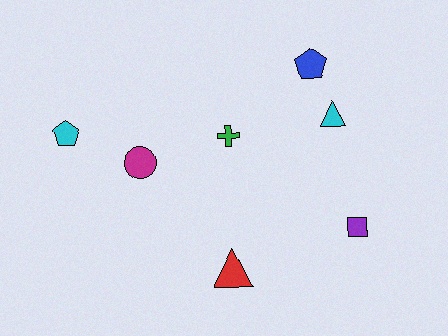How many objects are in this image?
There are 7 objects.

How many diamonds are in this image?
There are no diamonds.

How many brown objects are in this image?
There are no brown objects.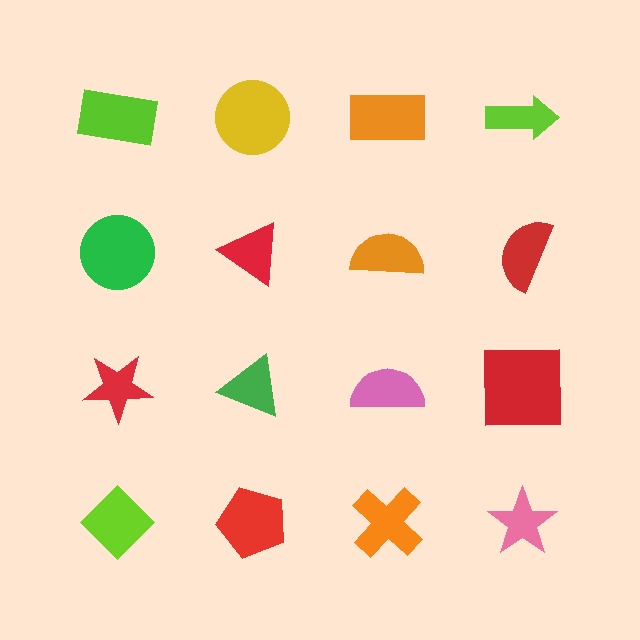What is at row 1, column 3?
An orange rectangle.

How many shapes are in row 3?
4 shapes.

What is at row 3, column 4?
A red square.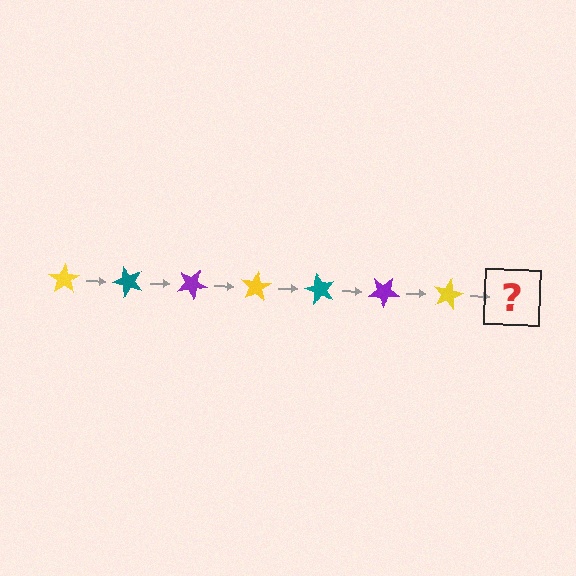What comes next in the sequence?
The next element should be a teal star, rotated 350 degrees from the start.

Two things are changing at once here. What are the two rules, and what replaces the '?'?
The two rules are that it rotates 50 degrees each step and the color cycles through yellow, teal, and purple. The '?' should be a teal star, rotated 350 degrees from the start.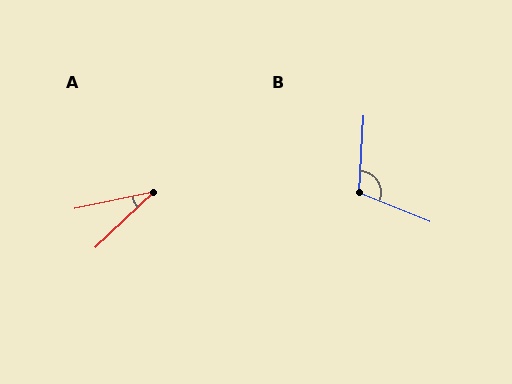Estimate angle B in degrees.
Approximately 109 degrees.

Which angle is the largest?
B, at approximately 109 degrees.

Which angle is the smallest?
A, at approximately 32 degrees.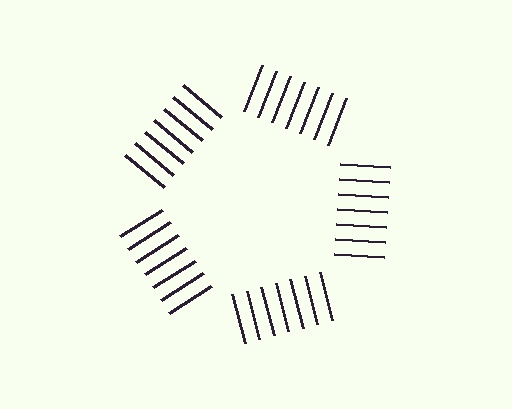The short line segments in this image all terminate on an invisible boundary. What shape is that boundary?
An illusory pentagon — the line segments terminate on its edges but no continuous stroke is drawn.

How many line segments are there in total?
35 — 7 along each of the 5 edges.